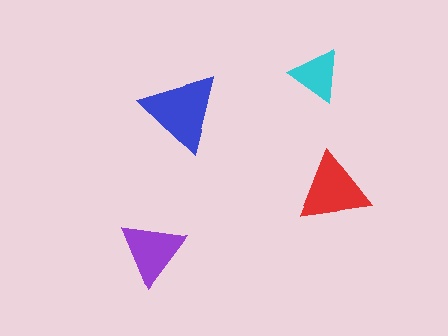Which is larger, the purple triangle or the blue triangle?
The blue one.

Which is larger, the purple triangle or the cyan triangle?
The purple one.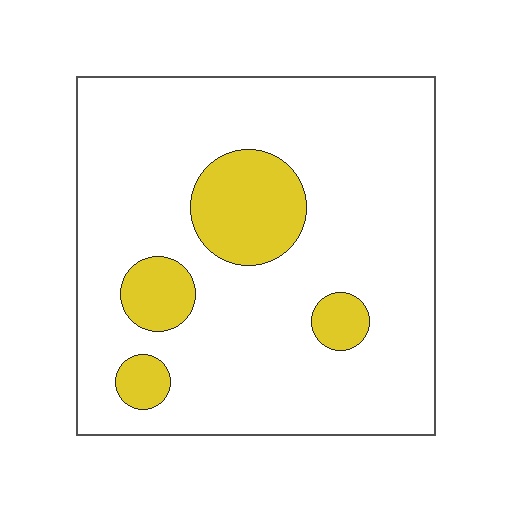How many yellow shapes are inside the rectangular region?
4.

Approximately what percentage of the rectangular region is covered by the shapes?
Approximately 15%.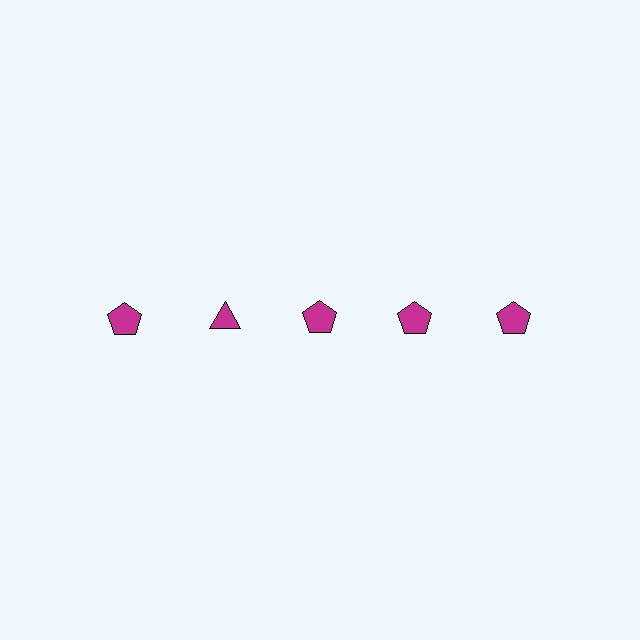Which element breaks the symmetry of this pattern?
The magenta triangle in the top row, second from left column breaks the symmetry. All other shapes are magenta pentagons.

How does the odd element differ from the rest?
It has a different shape: triangle instead of pentagon.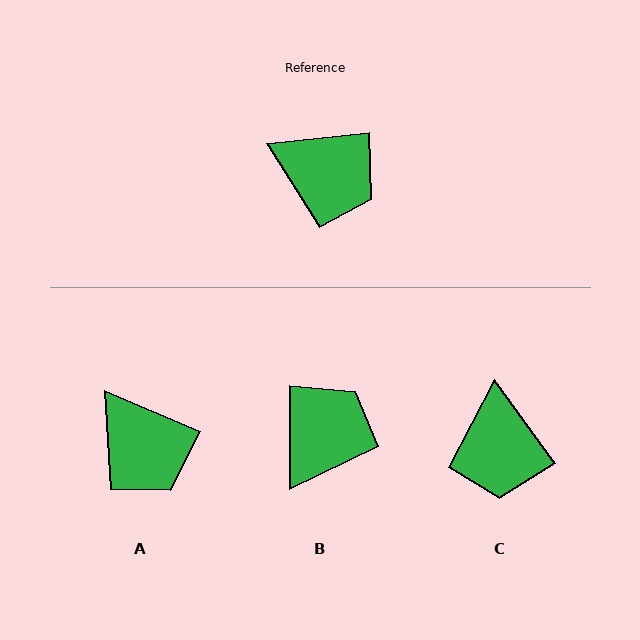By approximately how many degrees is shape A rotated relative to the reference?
Approximately 29 degrees clockwise.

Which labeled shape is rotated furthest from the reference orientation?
B, about 84 degrees away.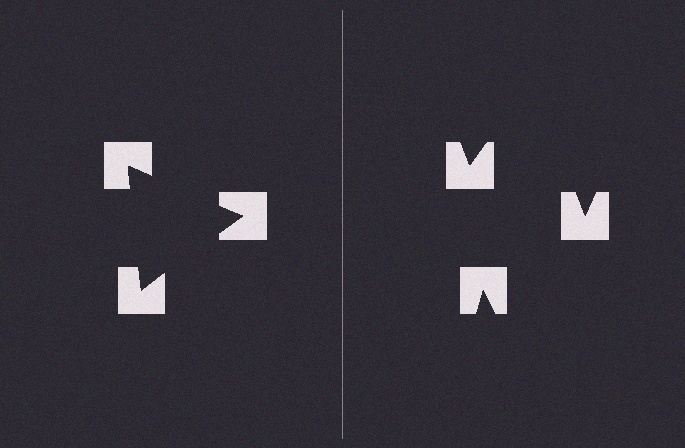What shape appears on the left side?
An illusory triangle.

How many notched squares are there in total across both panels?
6 — 3 on each side.